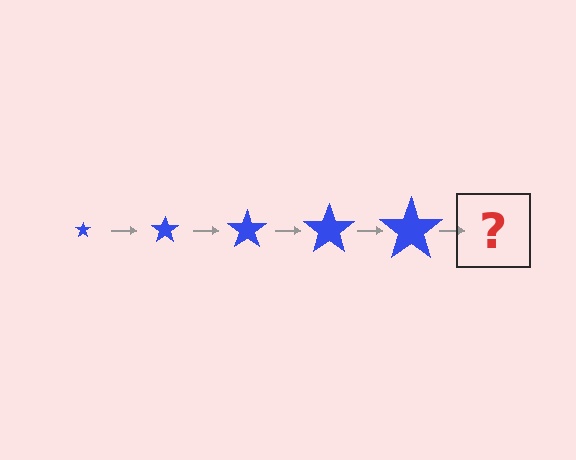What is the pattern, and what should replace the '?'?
The pattern is that the star gets progressively larger each step. The '?' should be a blue star, larger than the previous one.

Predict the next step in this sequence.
The next step is a blue star, larger than the previous one.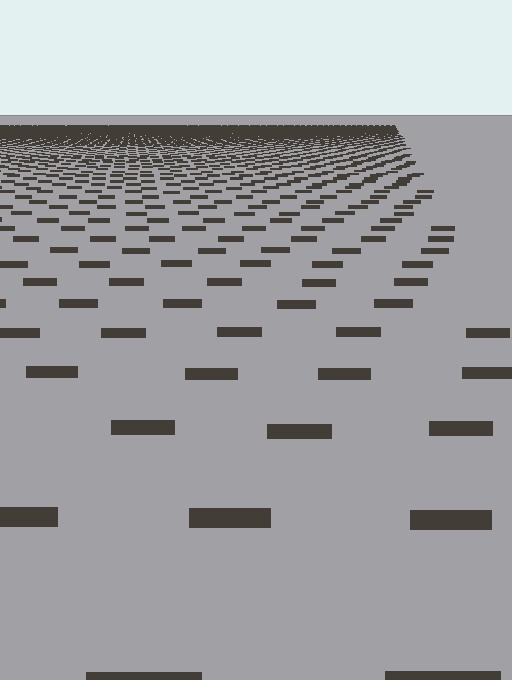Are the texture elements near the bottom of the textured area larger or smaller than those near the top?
Larger. Near the bottom, elements are closer to the viewer and appear at a bigger on-screen size.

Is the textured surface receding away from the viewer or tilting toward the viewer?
The surface is receding away from the viewer. Texture elements get smaller and denser toward the top.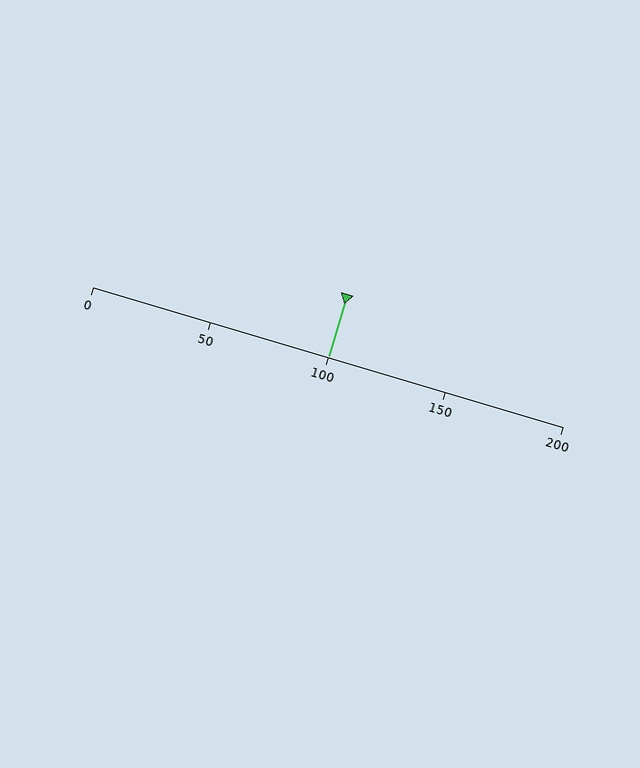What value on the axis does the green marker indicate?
The marker indicates approximately 100.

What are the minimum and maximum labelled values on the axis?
The axis runs from 0 to 200.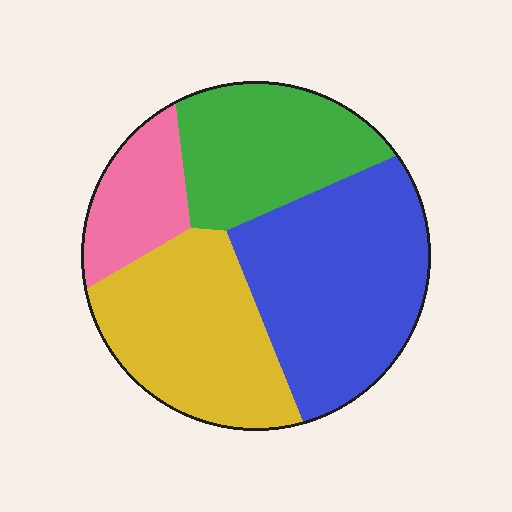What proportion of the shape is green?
Green covers around 25% of the shape.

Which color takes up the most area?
Blue, at roughly 35%.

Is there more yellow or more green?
Yellow.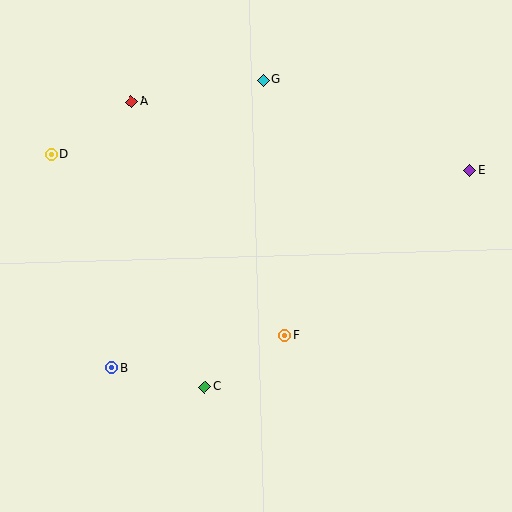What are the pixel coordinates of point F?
Point F is at (285, 336).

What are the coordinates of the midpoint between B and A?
The midpoint between B and A is at (122, 235).